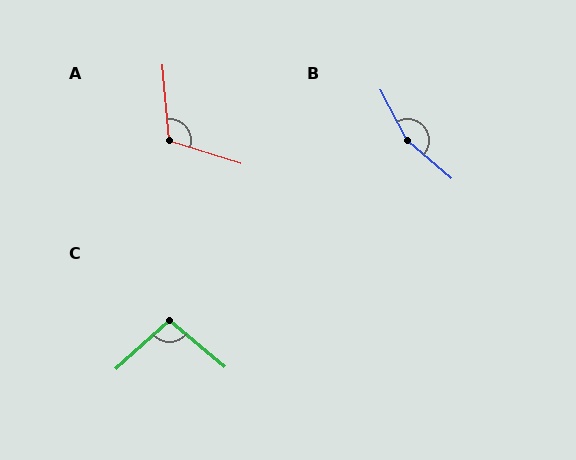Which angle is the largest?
B, at approximately 158 degrees.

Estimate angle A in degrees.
Approximately 113 degrees.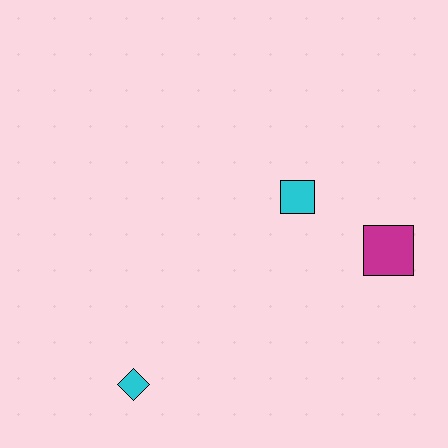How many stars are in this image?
There are no stars.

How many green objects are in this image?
There are no green objects.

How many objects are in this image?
There are 3 objects.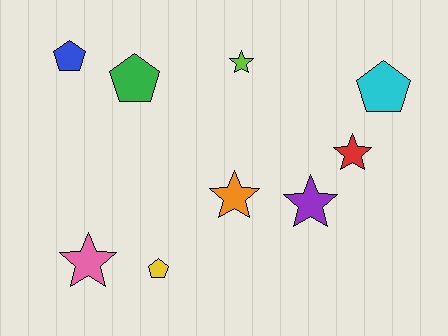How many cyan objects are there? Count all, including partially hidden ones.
There is 1 cyan object.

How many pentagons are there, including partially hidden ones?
There are 4 pentagons.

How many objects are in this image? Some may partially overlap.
There are 9 objects.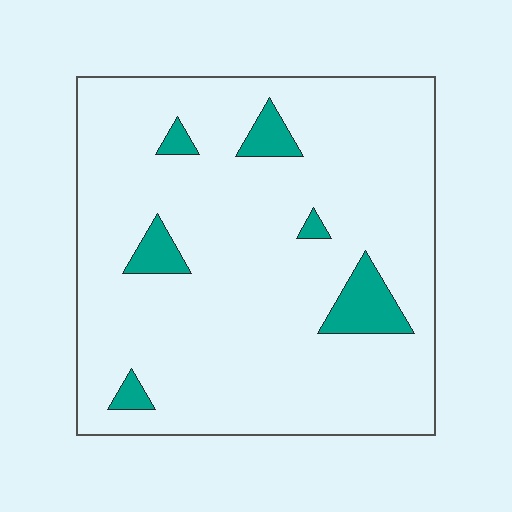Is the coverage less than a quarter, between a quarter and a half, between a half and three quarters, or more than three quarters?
Less than a quarter.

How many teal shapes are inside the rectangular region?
6.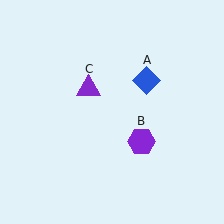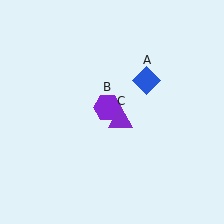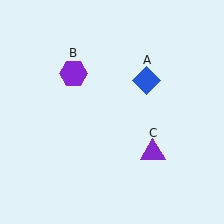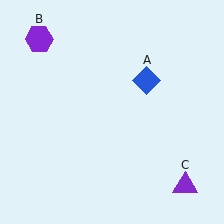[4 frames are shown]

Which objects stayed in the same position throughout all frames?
Blue diamond (object A) remained stationary.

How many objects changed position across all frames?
2 objects changed position: purple hexagon (object B), purple triangle (object C).